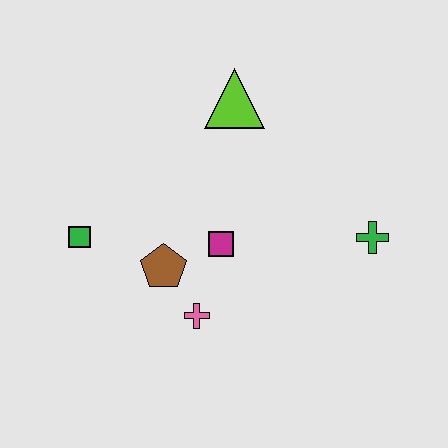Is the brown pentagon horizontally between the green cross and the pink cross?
No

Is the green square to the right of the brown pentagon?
No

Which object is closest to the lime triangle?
The magenta square is closest to the lime triangle.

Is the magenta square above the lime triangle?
No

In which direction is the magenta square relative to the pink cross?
The magenta square is above the pink cross.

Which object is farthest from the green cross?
The green square is farthest from the green cross.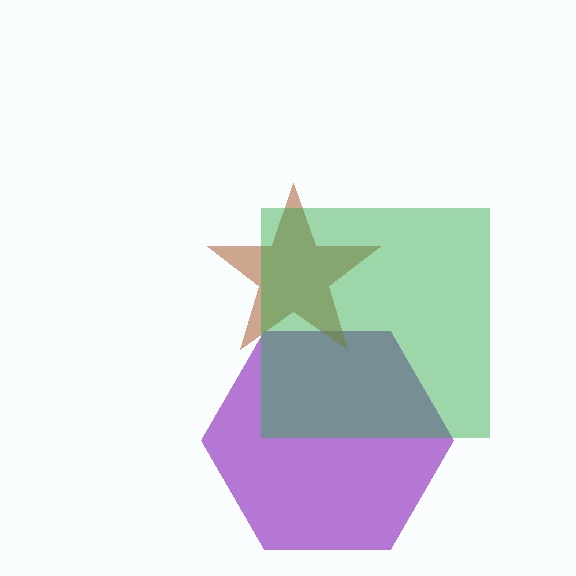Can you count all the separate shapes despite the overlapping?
Yes, there are 3 separate shapes.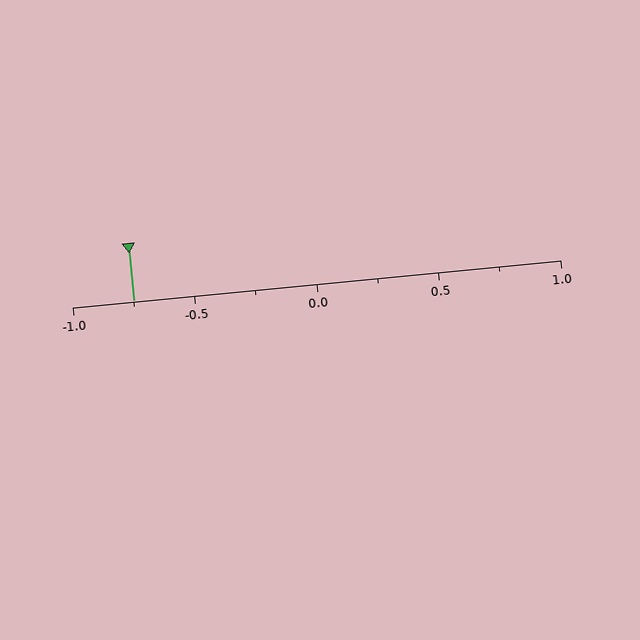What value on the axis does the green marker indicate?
The marker indicates approximately -0.75.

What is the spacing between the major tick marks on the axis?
The major ticks are spaced 0.5 apart.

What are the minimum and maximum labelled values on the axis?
The axis runs from -1.0 to 1.0.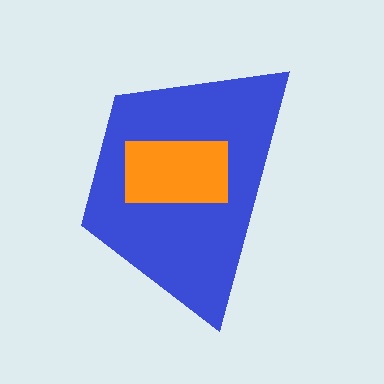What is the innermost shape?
The orange rectangle.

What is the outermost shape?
The blue trapezoid.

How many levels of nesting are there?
2.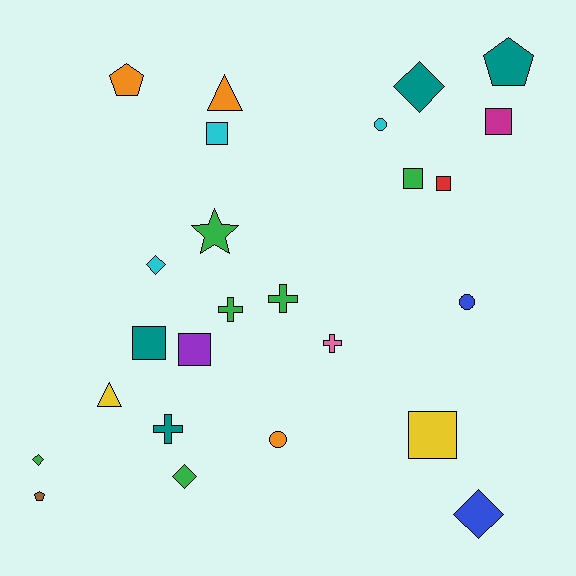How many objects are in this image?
There are 25 objects.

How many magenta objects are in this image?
There is 1 magenta object.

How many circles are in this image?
There are 3 circles.